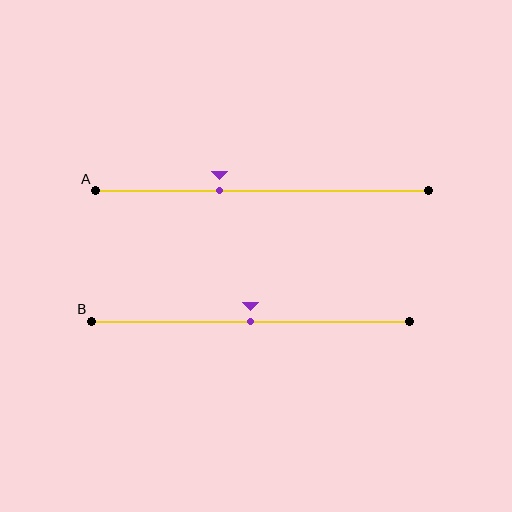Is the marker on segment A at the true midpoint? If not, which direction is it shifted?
No, the marker on segment A is shifted to the left by about 13% of the segment length.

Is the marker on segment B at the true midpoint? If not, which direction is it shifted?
Yes, the marker on segment B is at the true midpoint.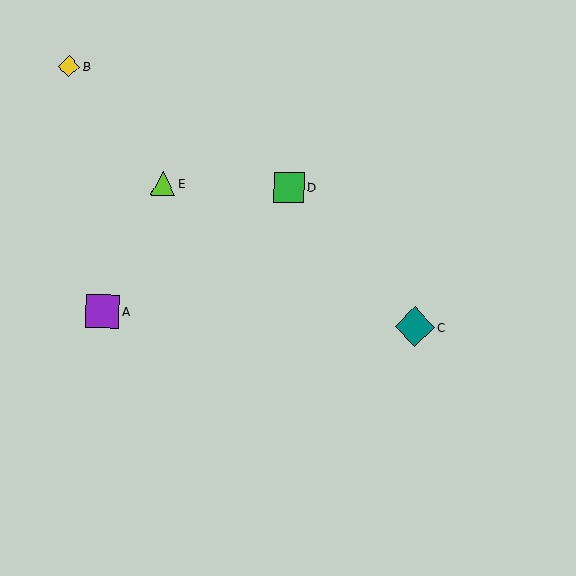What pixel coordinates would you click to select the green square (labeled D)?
Click at (289, 187) to select the green square D.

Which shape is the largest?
The teal diamond (labeled C) is the largest.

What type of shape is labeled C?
Shape C is a teal diamond.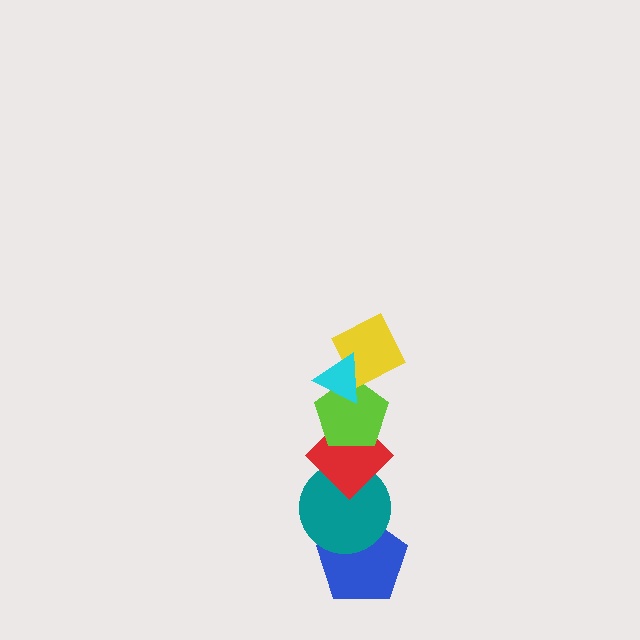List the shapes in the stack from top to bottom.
From top to bottom: the cyan triangle, the yellow diamond, the lime pentagon, the red diamond, the teal circle, the blue pentagon.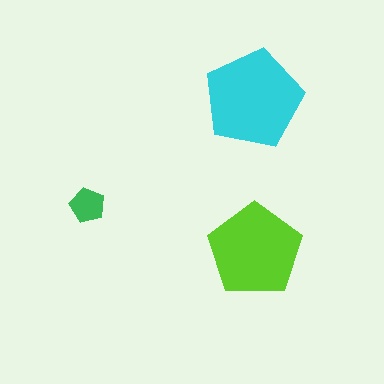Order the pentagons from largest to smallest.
the cyan one, the lime one, the green one.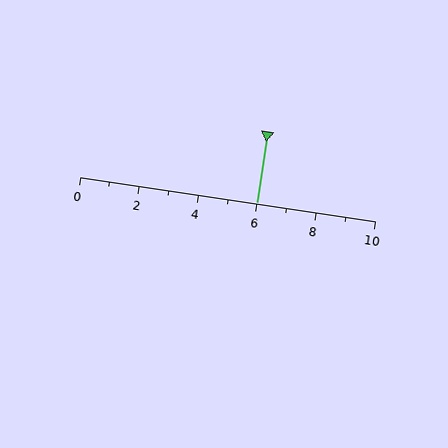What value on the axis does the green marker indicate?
The marker indicates approximately 6.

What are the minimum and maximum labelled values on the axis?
The axis runs from 0 to 10.